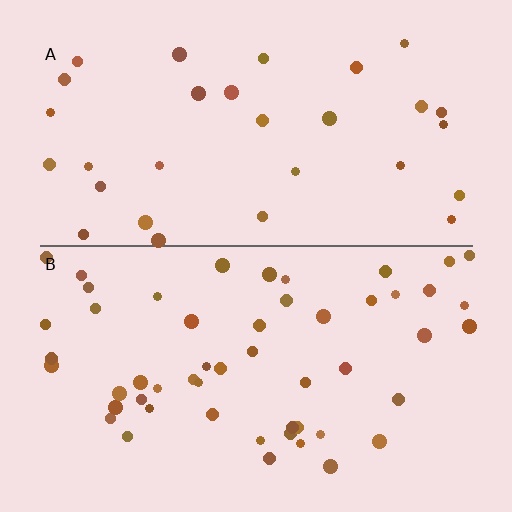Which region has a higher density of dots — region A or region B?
B (the bottom).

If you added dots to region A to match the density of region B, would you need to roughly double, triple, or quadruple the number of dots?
Approximately double.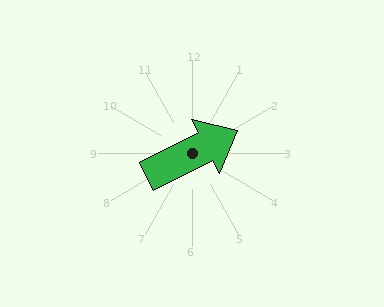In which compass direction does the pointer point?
Northeast.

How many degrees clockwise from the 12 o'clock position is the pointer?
Approximately 63 degrees.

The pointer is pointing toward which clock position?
Roughly 2 o'clock.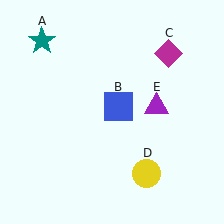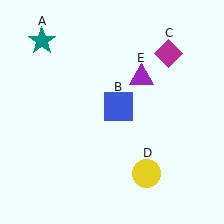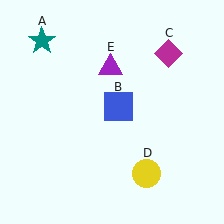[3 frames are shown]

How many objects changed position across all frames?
1 object changed position: purple triangle (object E).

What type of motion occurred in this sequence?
The purple triangle (object E) rotated counterclockwise around the center of the scene.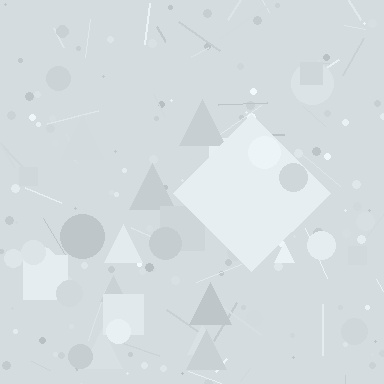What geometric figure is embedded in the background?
A diamond is embedded in the background.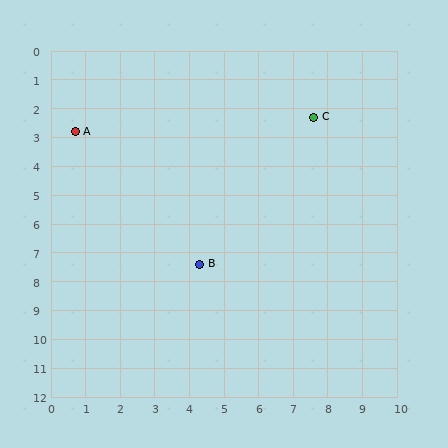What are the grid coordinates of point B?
Point B is at approximately (4.3, 7.4).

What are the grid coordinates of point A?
Point A is at approximately (0.7, 2.8).